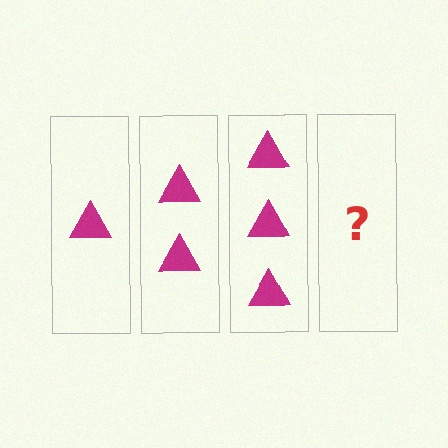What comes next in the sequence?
The next element should be 4 triangles.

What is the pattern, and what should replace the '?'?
The pattern is that each step adds one more triangle. The '?' should be 4 triangles.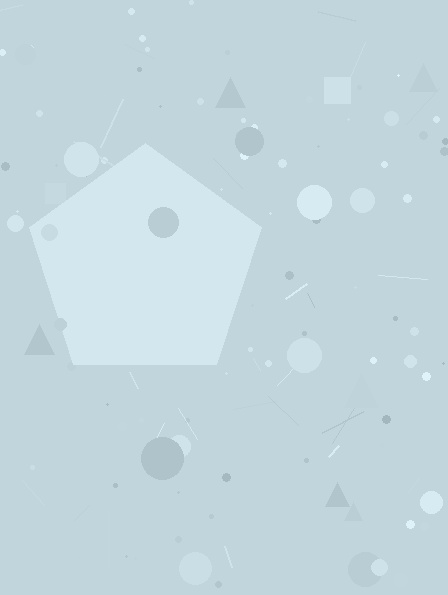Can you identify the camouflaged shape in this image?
The camouflaged shape is a pentagon.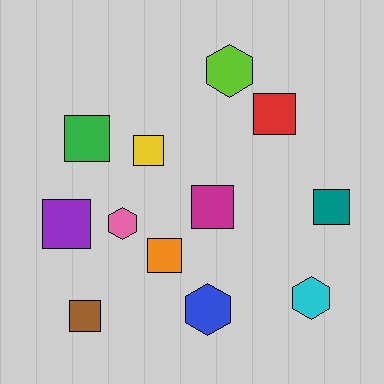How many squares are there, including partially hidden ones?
There are 8 squares.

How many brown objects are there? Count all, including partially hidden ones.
There is 1 brown object.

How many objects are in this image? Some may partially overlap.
There are 12 objects.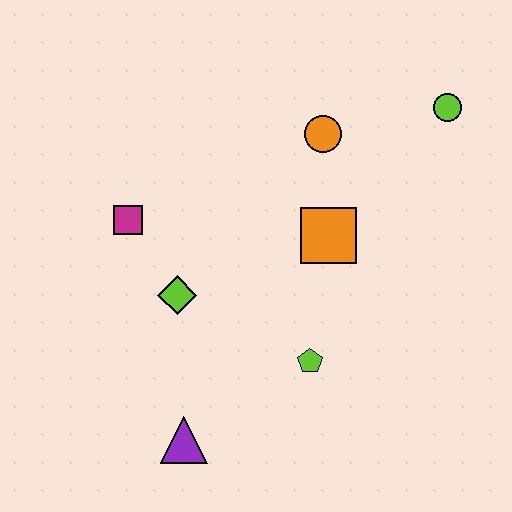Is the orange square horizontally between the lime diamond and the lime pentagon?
No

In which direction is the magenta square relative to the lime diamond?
The magenta square is above the lime diamond.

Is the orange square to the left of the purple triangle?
No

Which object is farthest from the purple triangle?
The lime circle is farthest from the purple triangle.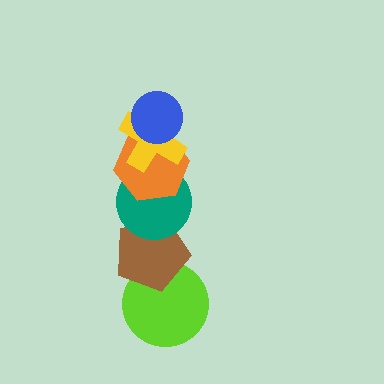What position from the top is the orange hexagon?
The orange hexagon is 3rd from the top.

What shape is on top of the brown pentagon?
The teal circle is on top of the brown pentagon.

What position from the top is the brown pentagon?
The brown pentagon is 5th from the top.